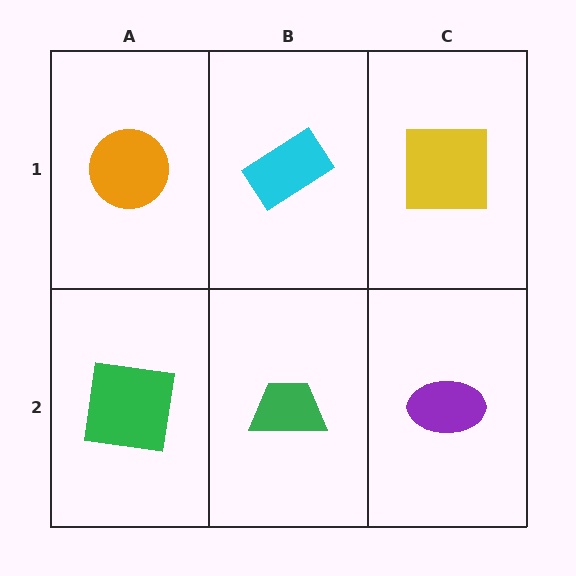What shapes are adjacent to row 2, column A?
An orange circle (row 1, column A), a green trapezoid (row 2, column B).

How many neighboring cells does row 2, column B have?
3.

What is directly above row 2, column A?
An orange circle.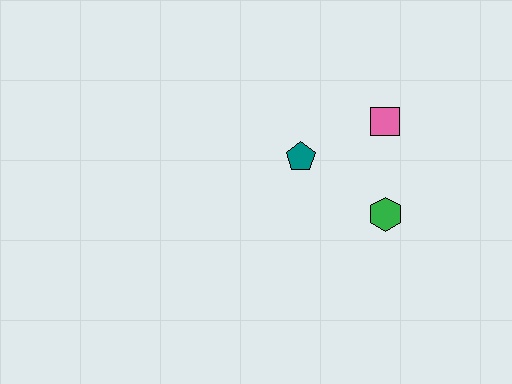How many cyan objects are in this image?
There are no cyan objects.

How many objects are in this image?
There are 3 objects.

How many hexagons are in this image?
There is 1 hexagon.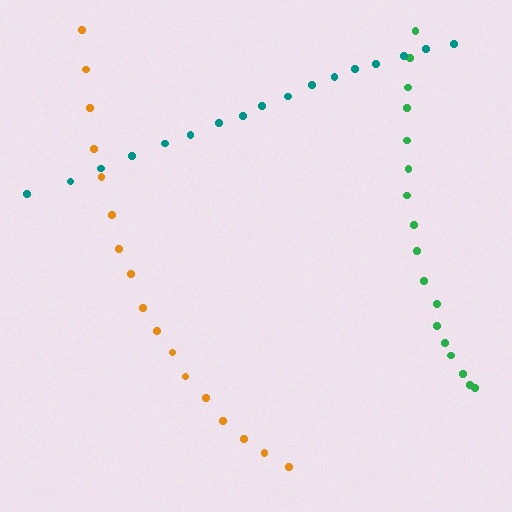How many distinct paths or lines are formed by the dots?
There are 3 distinct paths.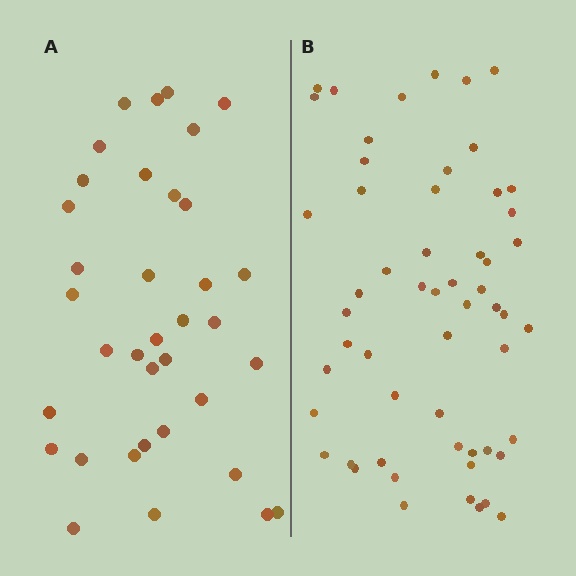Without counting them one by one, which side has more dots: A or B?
Region B (the right region) has more dots.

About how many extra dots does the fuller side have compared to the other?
Region B has approximately 20 more dots than region A.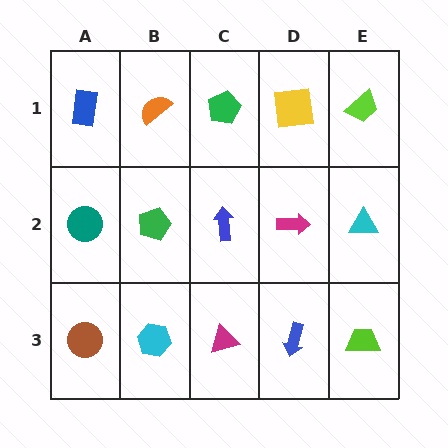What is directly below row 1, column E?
A cyan triangle.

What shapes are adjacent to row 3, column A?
A teal circle (row 2, column A), a cyan hexagon (row 3, column B).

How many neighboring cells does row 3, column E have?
2.